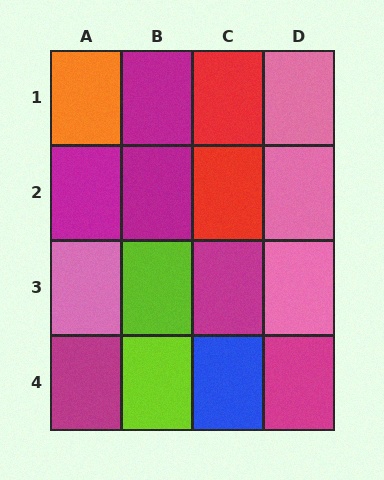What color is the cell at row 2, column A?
Magenta.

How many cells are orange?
1 cell is orange.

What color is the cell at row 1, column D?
Pink.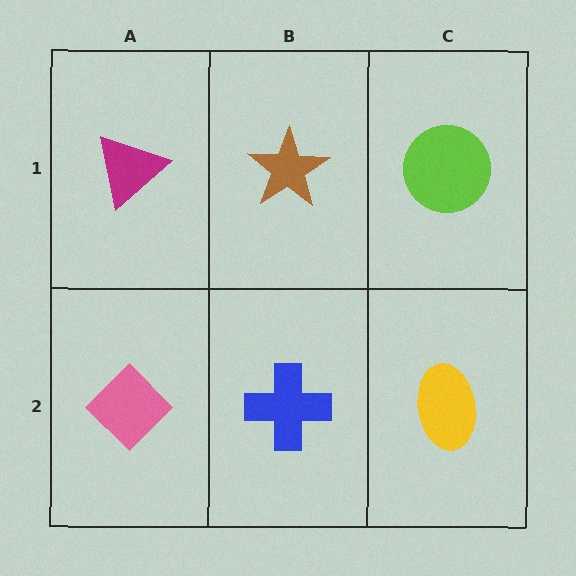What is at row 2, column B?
A blue cross.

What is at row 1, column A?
A magenta triangle.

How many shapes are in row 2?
3 shapes.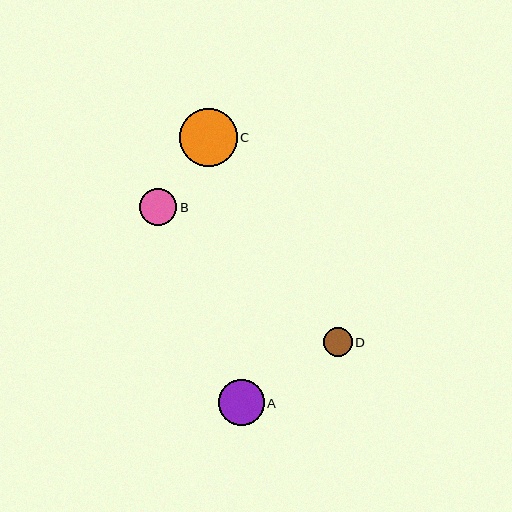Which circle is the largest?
Circle C is the largest with a size of approximately 57 pixels.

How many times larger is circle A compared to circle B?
Circle A is approximately 1.2 times the size of circle B.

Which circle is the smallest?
Circle D is the smallest with a size of approximately 29 pixels.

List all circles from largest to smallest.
From largest to smallest: C, A, B, D.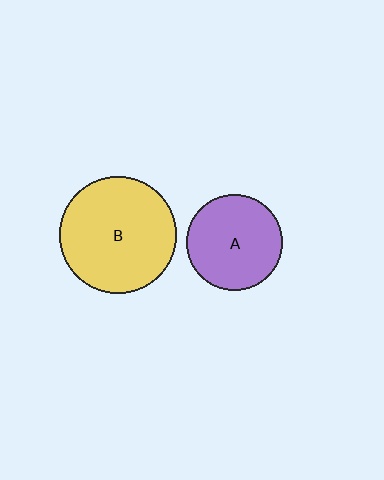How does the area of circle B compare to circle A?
Approximately 1.5 times.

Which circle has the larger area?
Circle B (yellow).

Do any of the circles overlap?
No, none of the circles overlap.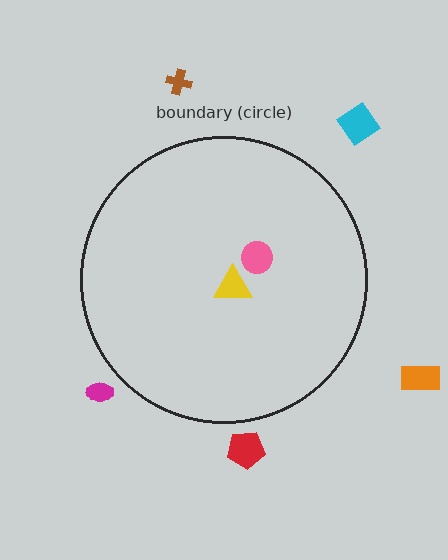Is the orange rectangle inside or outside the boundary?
Outside.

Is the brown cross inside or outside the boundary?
Outside.